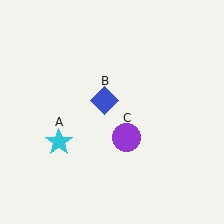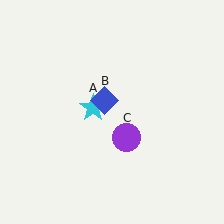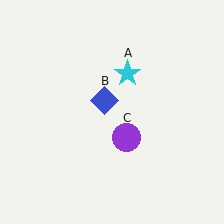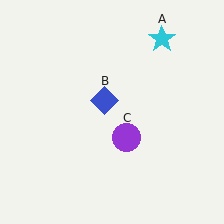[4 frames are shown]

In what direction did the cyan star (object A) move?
The cyan star (object A) moved up and to the right.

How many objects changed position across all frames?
1 object changed position: cyan star (object A).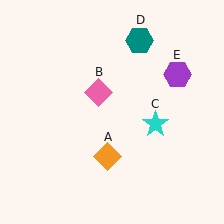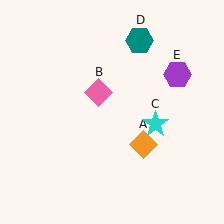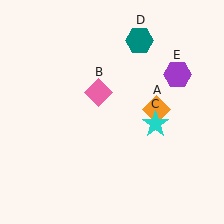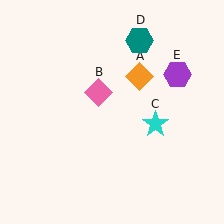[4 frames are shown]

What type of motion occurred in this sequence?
The orange diamond (object A) rotated counterclockwise around the center of the scene.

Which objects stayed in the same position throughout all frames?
Pink diamond (object B) and cyan star (object C) and teal hexagon (object D) and purple hexagon (object E) remained stationary.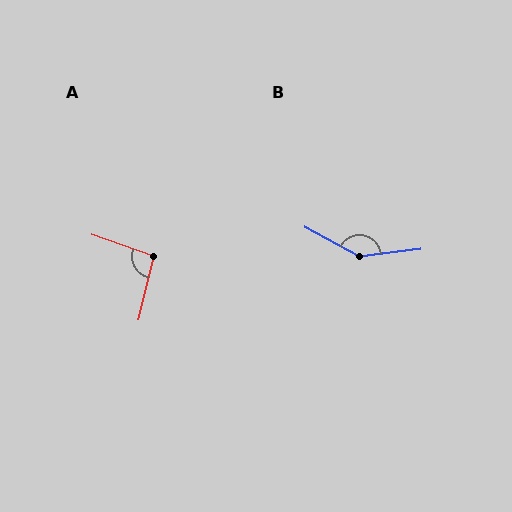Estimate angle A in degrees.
Approximately 95 degrees.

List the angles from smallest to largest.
A (95°), B (145°).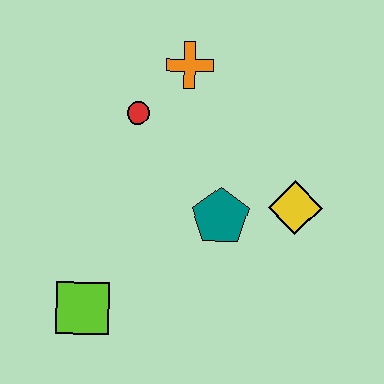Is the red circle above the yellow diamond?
Yes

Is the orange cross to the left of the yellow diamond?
Yes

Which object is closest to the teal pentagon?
The yellow diamond is closest to the teal pentagon.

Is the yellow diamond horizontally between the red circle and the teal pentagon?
No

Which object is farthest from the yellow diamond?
The lime square is farthest from the yellow diamond.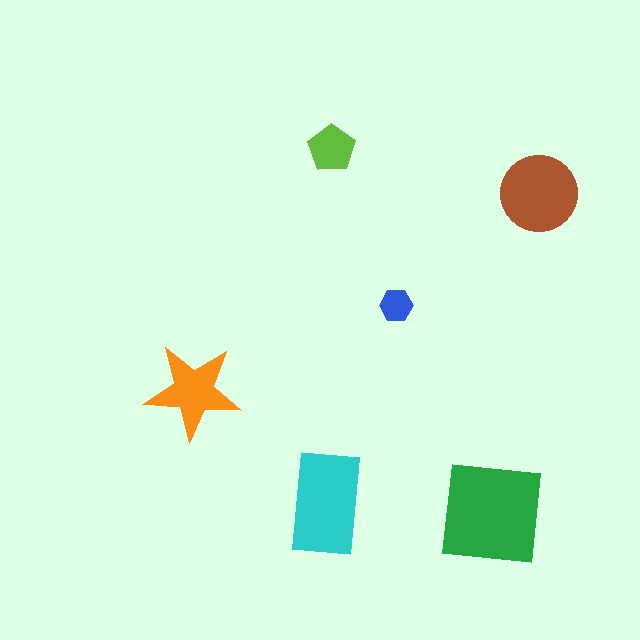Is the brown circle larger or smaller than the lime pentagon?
Larger.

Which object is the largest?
The green square.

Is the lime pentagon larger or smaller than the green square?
Smaller.